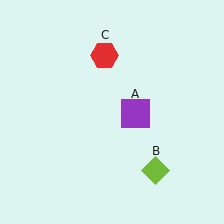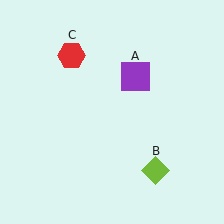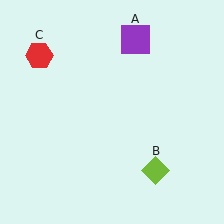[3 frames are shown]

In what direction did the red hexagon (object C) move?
The red hexagon (object C) moved left.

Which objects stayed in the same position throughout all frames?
Lime diamond (object B) remained stationary.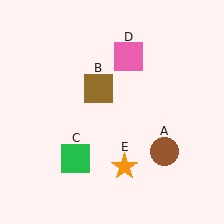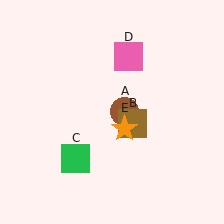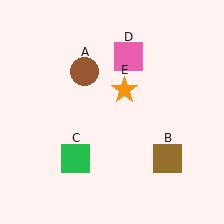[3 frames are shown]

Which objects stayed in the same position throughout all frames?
Green square (object C) and pink square (object D) remained stationary.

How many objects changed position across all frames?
3 objects changed position: brown circle (object A), brown square (object B), orange star (object E).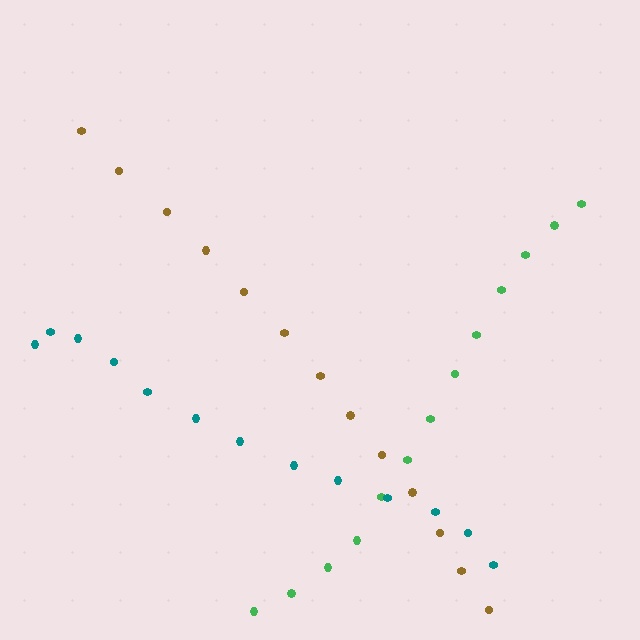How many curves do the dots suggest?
There are 3 distinct paths.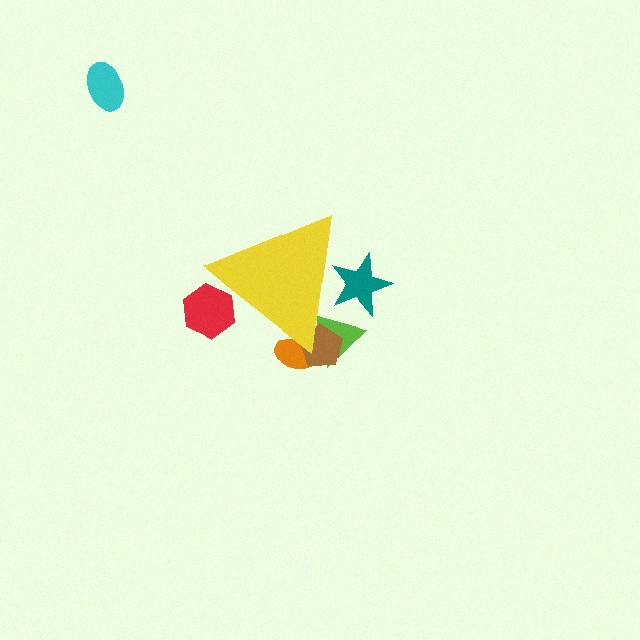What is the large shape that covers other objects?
A yellow triangle.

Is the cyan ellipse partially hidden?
No, the cyan ellipse is fully visible.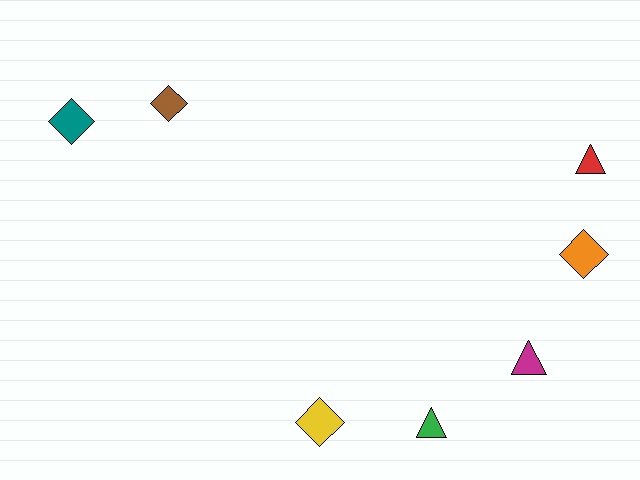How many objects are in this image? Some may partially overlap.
There are 7 objects.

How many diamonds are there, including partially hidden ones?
There are 4 diamonds.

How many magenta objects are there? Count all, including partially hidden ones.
There is 1 magenta object.